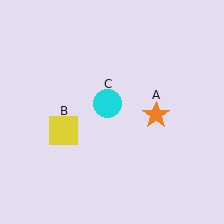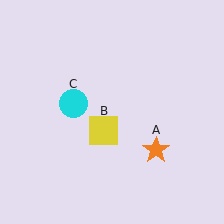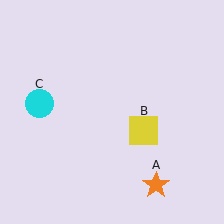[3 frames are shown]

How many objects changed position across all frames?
3 objects changed position: orange star (object A), yellow square (object B), cyan circle (object C).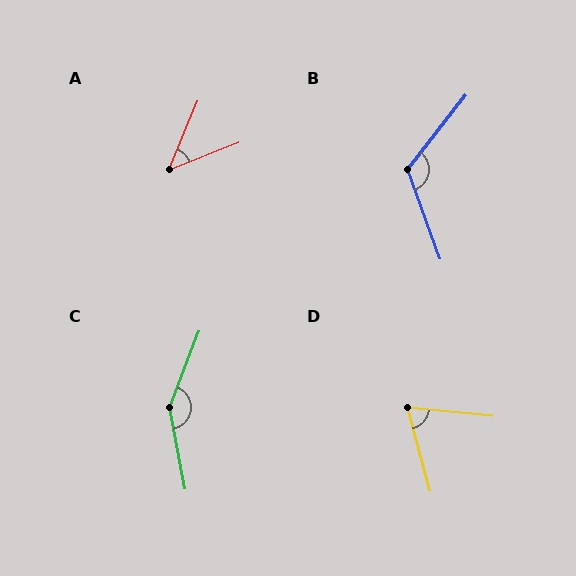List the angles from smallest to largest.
A (46°), D (69°), B (122°), C (148°).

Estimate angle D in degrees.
Approximately 69 degrees.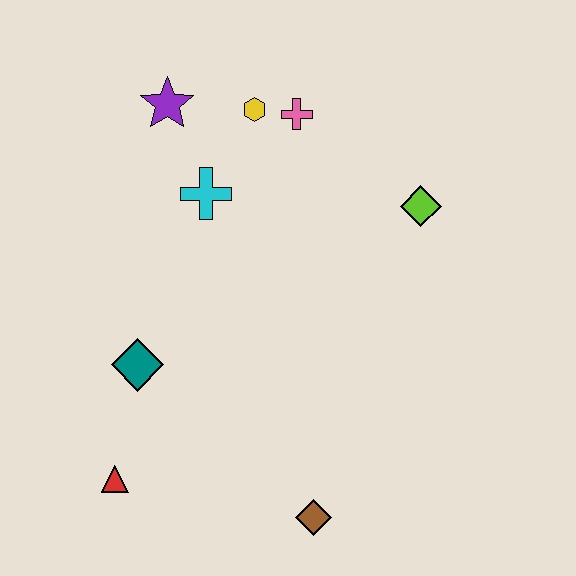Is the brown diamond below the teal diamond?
Yes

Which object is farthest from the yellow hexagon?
The brown diamond is farthest from the yellow hexagon.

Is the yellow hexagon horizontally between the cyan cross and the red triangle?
No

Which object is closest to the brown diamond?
The red triangle is closest to the brown diamond.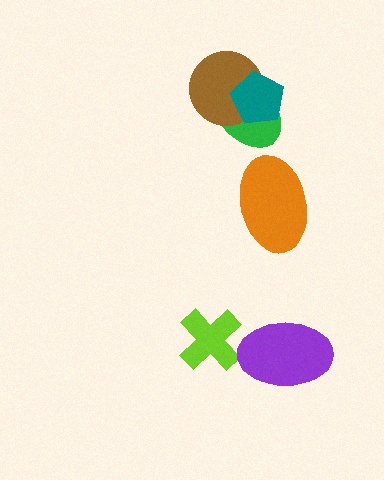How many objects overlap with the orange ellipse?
0 objects overlap with the orange ellipse.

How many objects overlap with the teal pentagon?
2 objects overlap with the teal pentagon.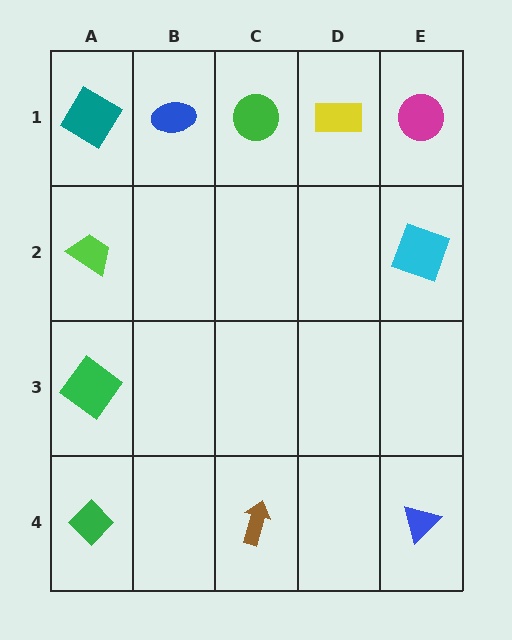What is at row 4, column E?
A blue triangle.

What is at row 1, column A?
A teal diamond.